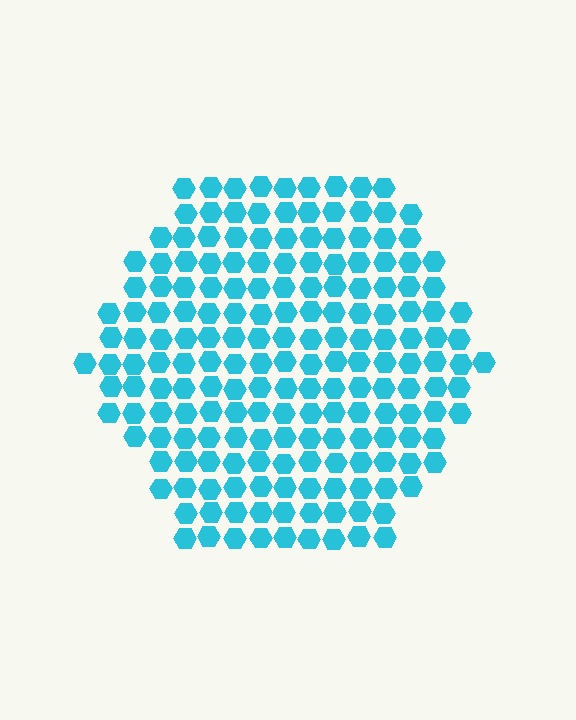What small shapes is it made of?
It is made of small hexagons.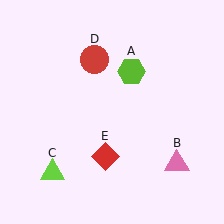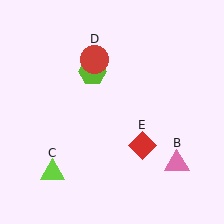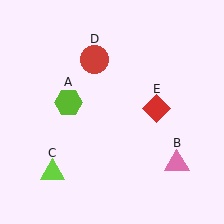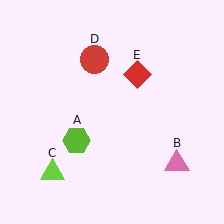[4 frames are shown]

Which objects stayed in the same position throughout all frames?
Pink triangle (object B) and lime triangle (object C) and red circle (object D) remained stationary.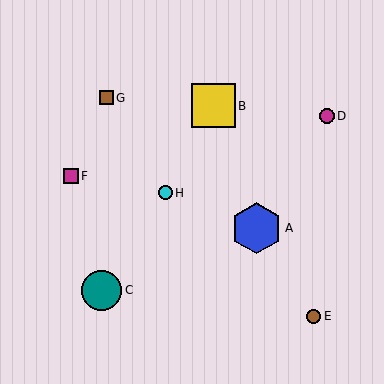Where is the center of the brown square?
The center of the brown square is at (106, 98).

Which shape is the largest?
The blue hexagon (labeled A) is the largest.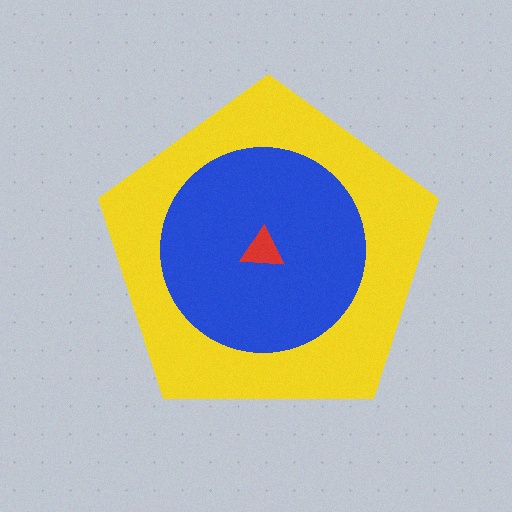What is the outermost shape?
The yellow pentagon.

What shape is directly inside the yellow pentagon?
The blue circle.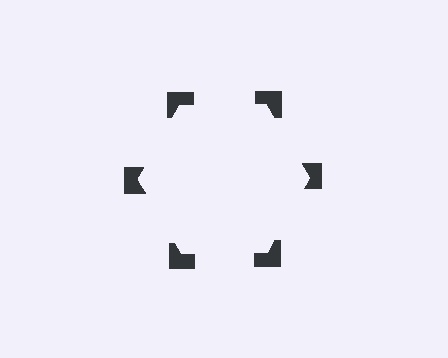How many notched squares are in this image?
There are 6 — one at each vertex of the illusory hexagon.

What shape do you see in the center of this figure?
An illusory hexagon — its edges are inferred from the aligned wedge cuts in the notched squares, not physically drawn.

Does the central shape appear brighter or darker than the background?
It typically appears slightly brighter than the background, even though no actual brightness change is drawn.